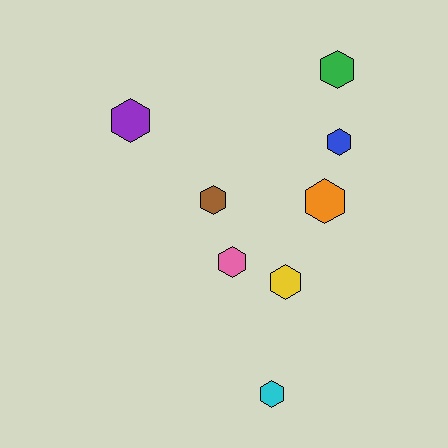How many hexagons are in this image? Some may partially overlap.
There are 8 hexagons.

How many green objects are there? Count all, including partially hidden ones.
There is 1 green object.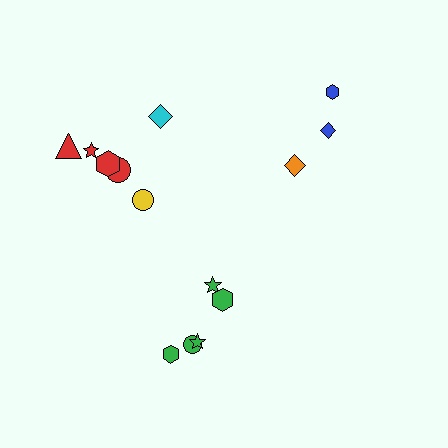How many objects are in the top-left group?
There are 6 objects.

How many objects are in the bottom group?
There are 5 objects.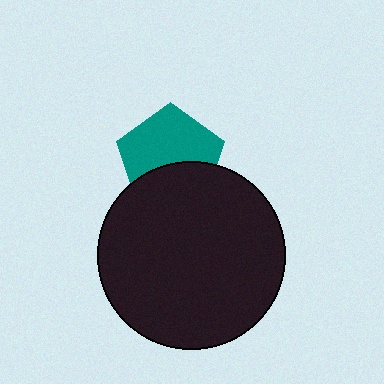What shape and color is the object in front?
The object in front is a black circle.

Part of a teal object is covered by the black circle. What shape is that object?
It is a pentagon.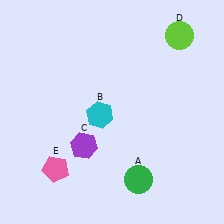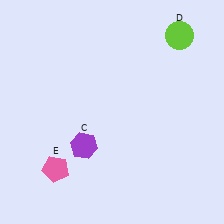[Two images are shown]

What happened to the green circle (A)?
The green circle (A) was removed in Image 2. It was in the bottom-right area of Image 1.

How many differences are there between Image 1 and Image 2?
There are 2 differences between the two images.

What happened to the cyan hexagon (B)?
The cyan hexagon (B) was removed in Image 2. It was in the bottom-left area of Image 1.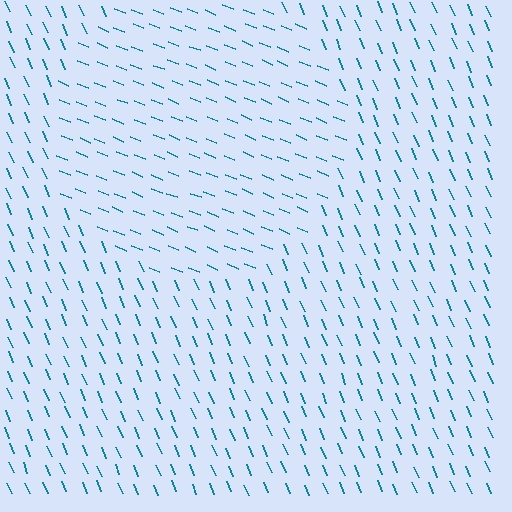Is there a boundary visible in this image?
Yes, there is a texture boundary formed by a change in line orientation.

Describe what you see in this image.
The image is filled with small teal line segments. A circle region in the image has lines oriented differently from the surrounding lines, creating a visible texture boundary.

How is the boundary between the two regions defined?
The boundary is defined purely by a change in line orientation (approximately 45 degrees difference). All lines are the same color and thickness.